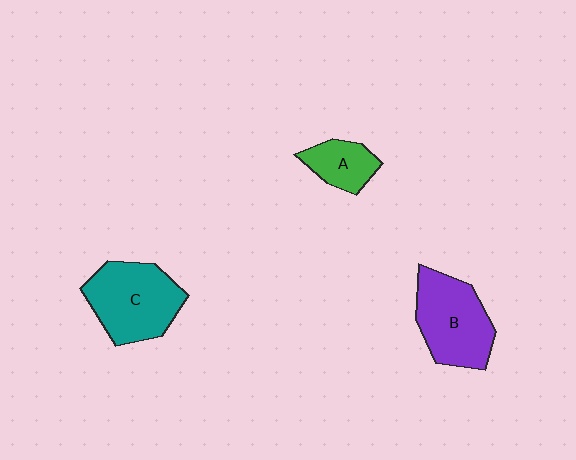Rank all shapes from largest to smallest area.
From largest to smallest: C (teal), B (purple), A (green).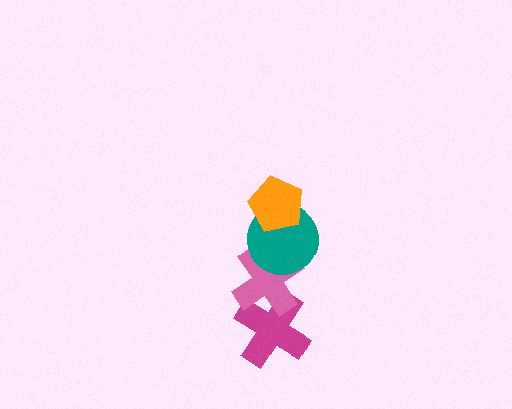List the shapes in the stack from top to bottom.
From top to bottom: the orange pentagon, the teal circle, the pink cross, the magenta cross.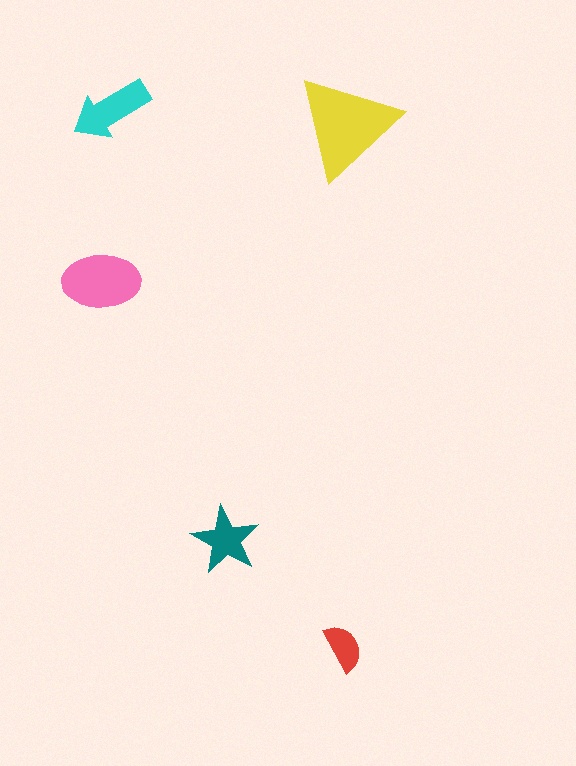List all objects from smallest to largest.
The red semicircle, the teal star, the cyan arrow, the pink ellipse, the yellow triangle.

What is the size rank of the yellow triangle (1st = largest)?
1st.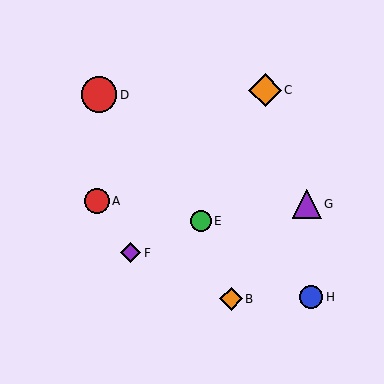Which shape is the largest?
The red circle (labeled D) is the largest.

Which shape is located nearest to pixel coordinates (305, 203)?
The purple triangle (labeled G) at (307, 204) is nearest to that location.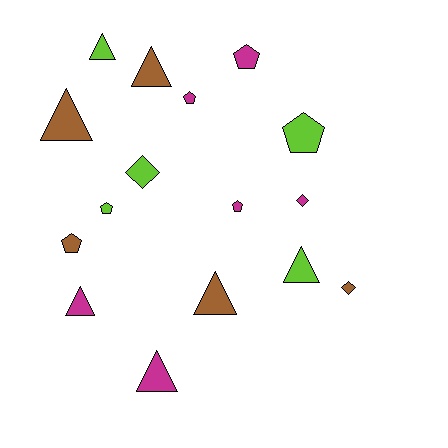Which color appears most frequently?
Magenta, with 6 objects.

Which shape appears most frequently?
Triangle, with 7 objects.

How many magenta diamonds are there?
There is 1 magenta diamond.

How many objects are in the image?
There are 16 objects.